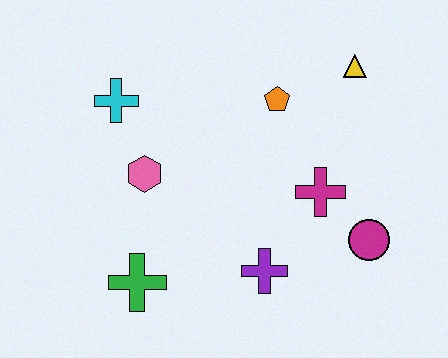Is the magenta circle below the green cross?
No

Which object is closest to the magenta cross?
The magenta circle is closest to the magenta cross.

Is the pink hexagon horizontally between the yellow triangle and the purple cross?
No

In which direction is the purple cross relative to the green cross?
The purple cross is to the right of the green cross.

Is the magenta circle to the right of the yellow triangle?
Yes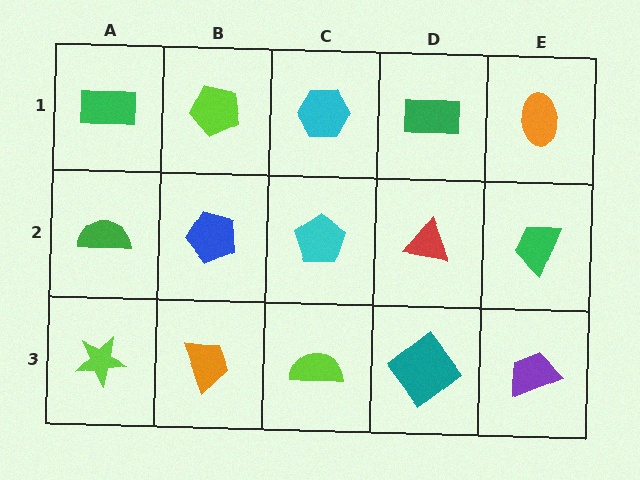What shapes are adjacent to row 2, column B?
A lime pentagon (row 1, column B), an orange trapezoid (row 3, column B), a green semicircle (row 2, column A), a cyan pentagon (row 2, column C).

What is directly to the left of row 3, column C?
An orange trapezoid.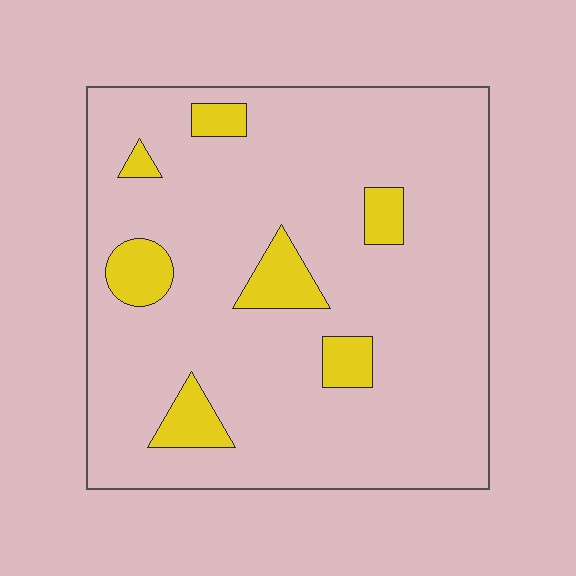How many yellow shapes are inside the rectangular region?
7.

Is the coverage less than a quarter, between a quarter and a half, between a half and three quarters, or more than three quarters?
Less than a quarter.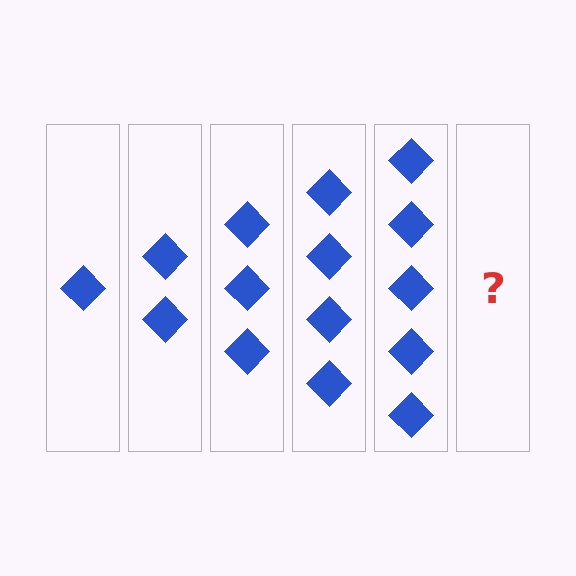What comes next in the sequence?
The next element should be 6 diamonds.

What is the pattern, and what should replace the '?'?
The pattern is that each step adds one more diamond. The '?' should be 6 diamonds.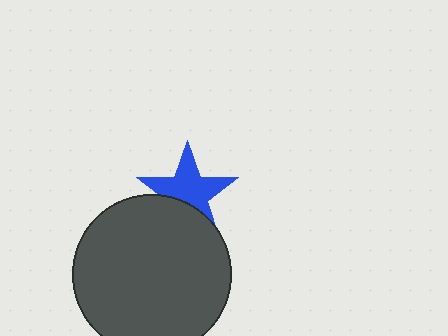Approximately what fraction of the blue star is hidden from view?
Roughly 33% of the blue star is hidden behind the dark gray circle.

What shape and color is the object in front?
The object in front is a dark gray circle.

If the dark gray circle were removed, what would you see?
You would see the complete blue star.